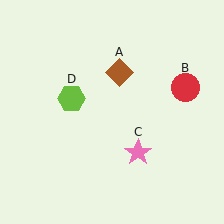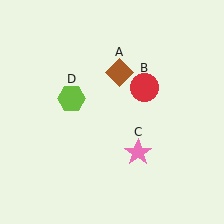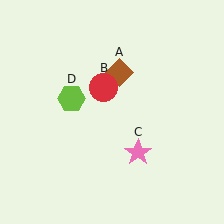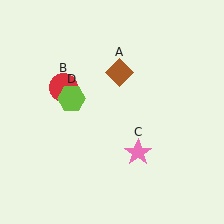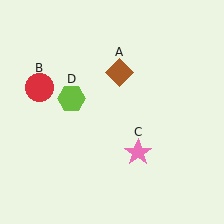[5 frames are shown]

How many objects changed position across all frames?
1 object changed position: red circle (object B).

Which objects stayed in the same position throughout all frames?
Brown diamond (object A) and pink star (object C) and lime hexagon (object D) remained stationary.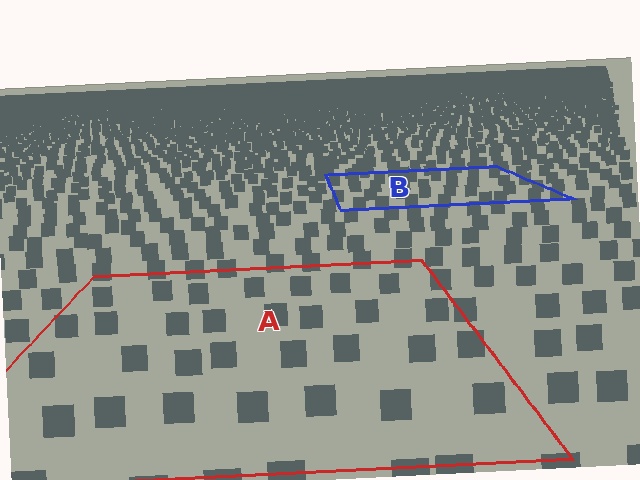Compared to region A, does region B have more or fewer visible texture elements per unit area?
Region B has more texture elements per unit area — they are packed more densely because it is farther away.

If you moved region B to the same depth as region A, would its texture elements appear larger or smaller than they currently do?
They would appear larger. At a closer depth, the same texture elements are projected at a bigger on-screen size.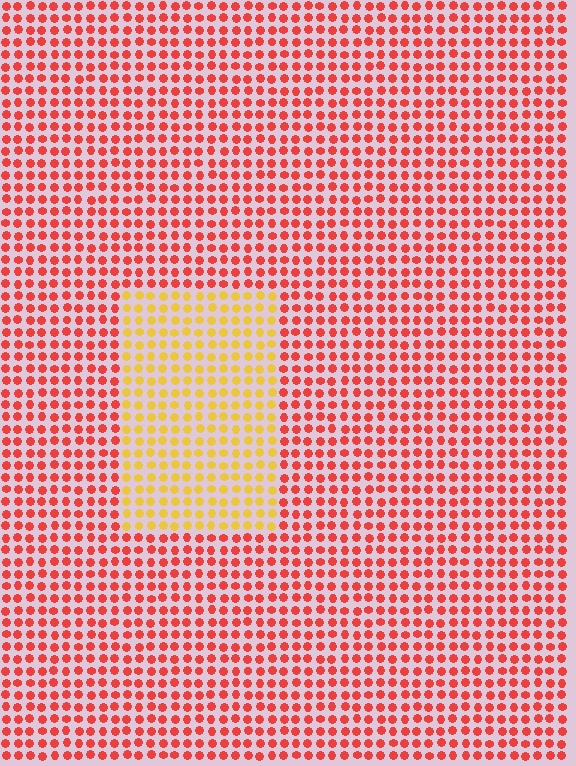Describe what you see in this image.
The image is filled with small red elements in a uniform arrangement. A rectangle-shaped region is visible where the elements are tinted to a slightly different hue, forming a subtle color boundary.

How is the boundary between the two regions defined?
The boundary is defined purely by a slight shift in hue (about 47 degrees). Spacing, size, and orientation are identical on both sides.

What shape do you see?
I see a rectangle.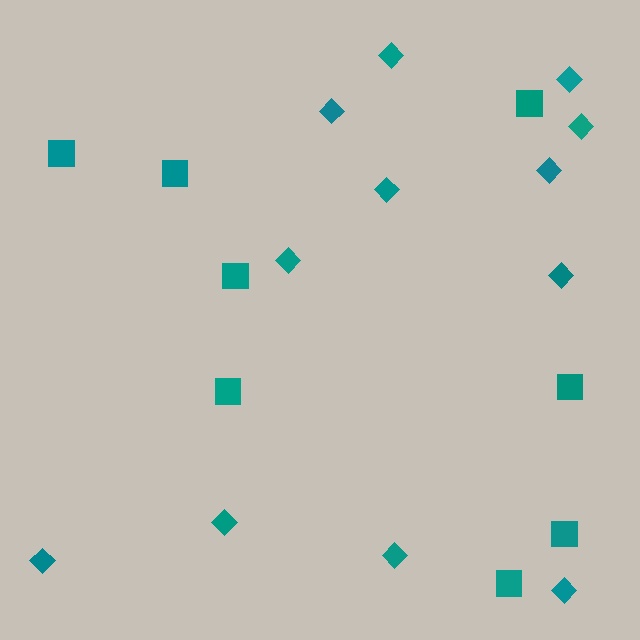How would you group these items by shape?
There are 2 groups: one group of squares (8) and one group of diamonds (12).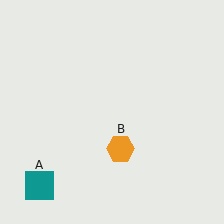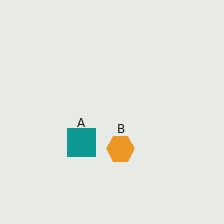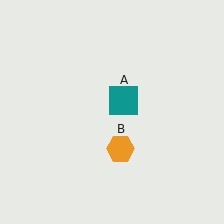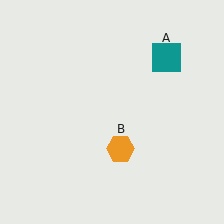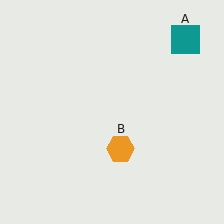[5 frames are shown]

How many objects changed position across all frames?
1 object changed position: teal square (object A).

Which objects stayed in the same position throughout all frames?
Orange hexagon (object B) remained stationary.